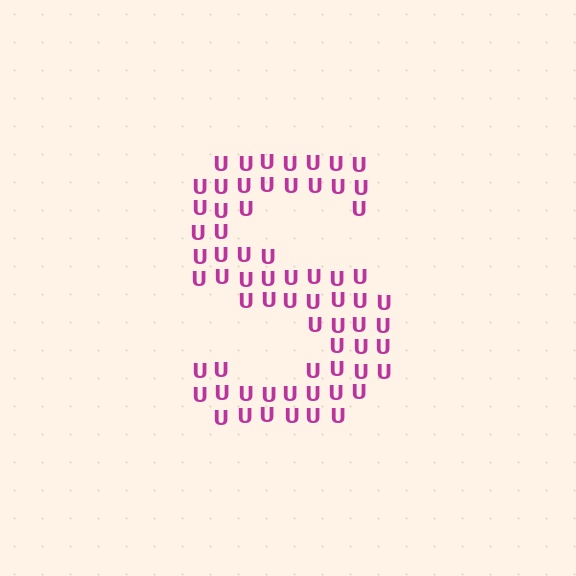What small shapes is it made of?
It is made of small letter U's.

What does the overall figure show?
The overall figure shows the letter S.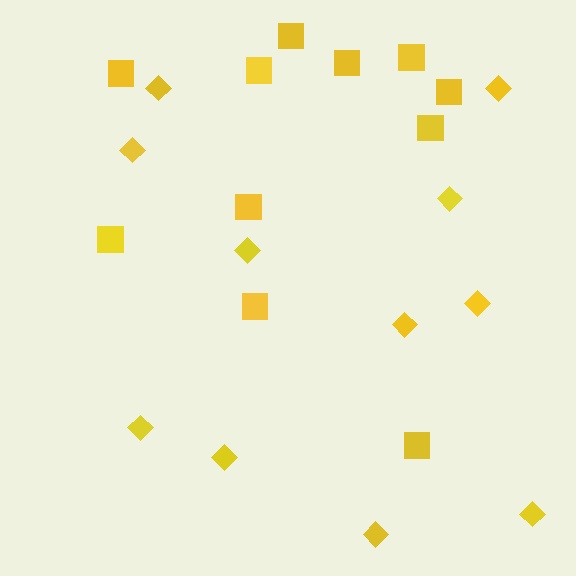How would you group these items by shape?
There are 2 groups: one group of diamonds (11) and one group of squares (11).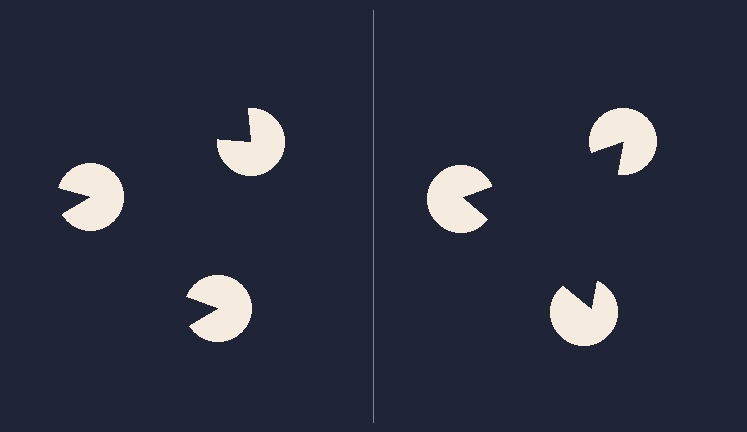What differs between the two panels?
The pac-man discs are positioned identically on both sides; only the wedge orientations differ. On the right they align to a triangle; on the left they are misaligned.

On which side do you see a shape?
An illusory triangle appears on the right side. On the left side the wedge cuts are rotated, so no coherent shape forms.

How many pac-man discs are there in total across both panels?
6 — 3 on each side.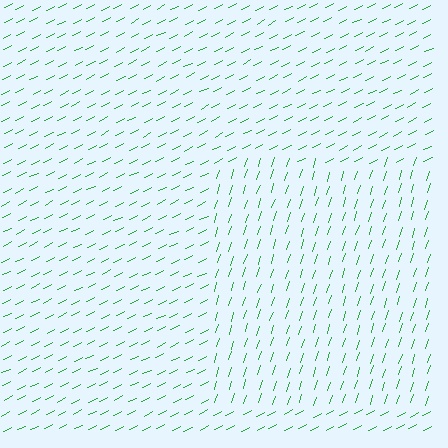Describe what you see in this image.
The image is filled with small green line segments. A rectangle region in the image has lines oriented differently from the surrounding lines, creating a visible texture boundary.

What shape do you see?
I see a rectangle.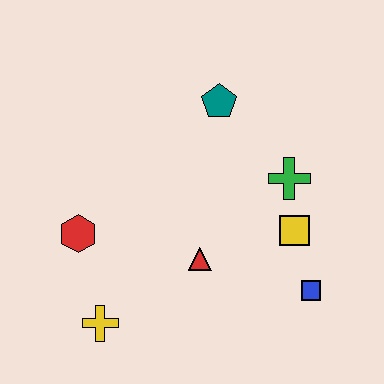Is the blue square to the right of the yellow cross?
Yes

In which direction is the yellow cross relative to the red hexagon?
The yellow cross is below the red hexagon.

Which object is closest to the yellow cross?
The red hexagon is closest to the yellow cross.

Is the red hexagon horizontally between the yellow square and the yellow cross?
No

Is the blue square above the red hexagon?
No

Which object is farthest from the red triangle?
The teal pentagon is farthest from the red triangle.